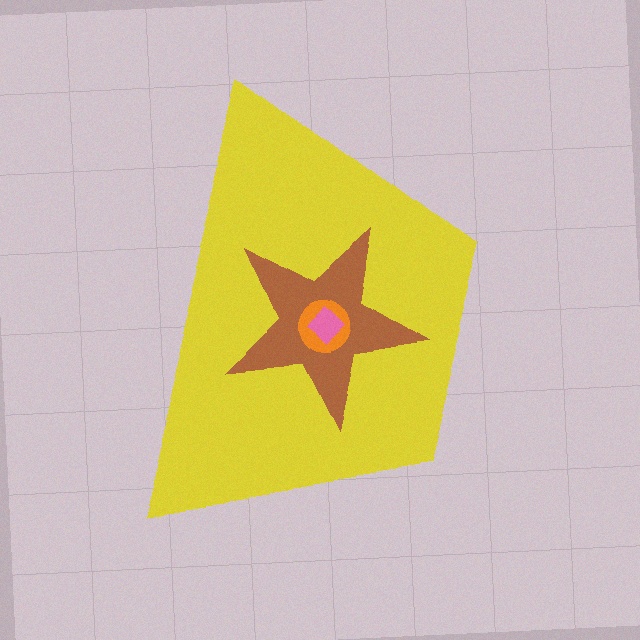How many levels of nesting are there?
4.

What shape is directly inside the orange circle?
The pink diamond.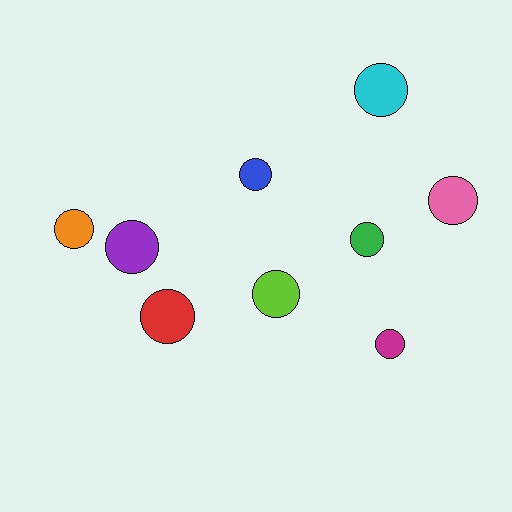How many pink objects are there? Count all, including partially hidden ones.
There is 1 pink object.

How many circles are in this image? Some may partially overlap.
There are 9 circles.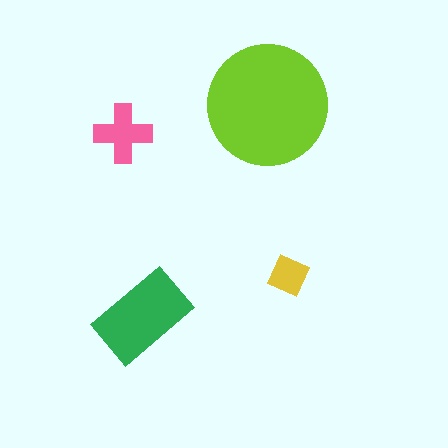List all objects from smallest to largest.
The yellow square, the pink cross, the green rectangle, the lime circle.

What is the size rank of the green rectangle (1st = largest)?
2nd.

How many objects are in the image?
There are 4 objects in the image.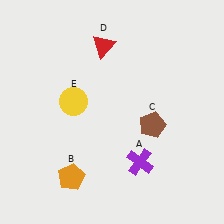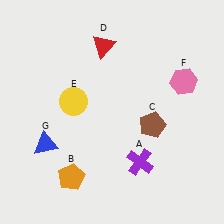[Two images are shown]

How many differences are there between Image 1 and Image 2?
There are 2 differences between the two images.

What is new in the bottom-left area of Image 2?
A blue triangle (G) was added in the bottom-left area of Image 2.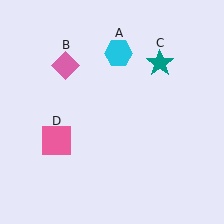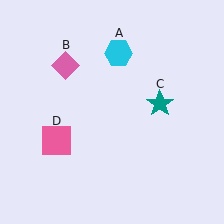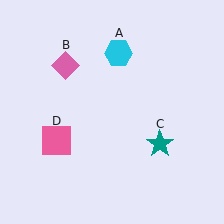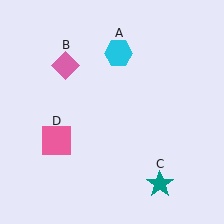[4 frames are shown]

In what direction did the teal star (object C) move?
The teal star (object C) moved down.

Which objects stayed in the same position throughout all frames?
Cyan hexagon (object A) and pink diamond (object B) and pink square (object D) remained stationary.